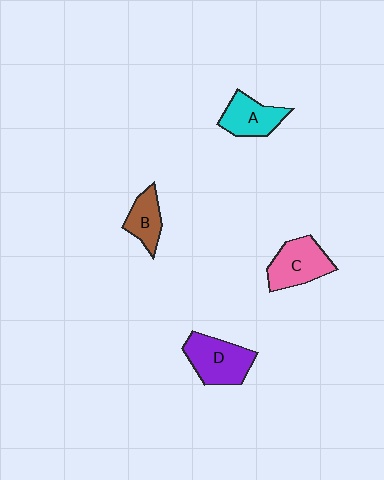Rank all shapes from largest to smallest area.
From largest to smallest: D (purple), C (pink), A (cyan), B (brown).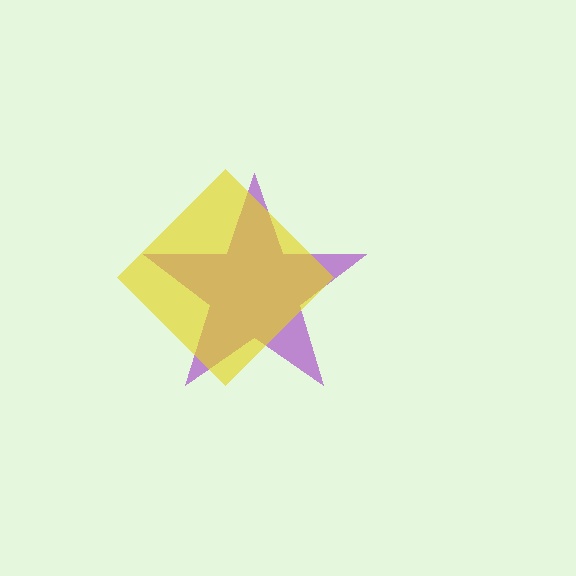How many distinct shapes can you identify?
There are 2 distinct shapes: a purple star, a yellow diamond.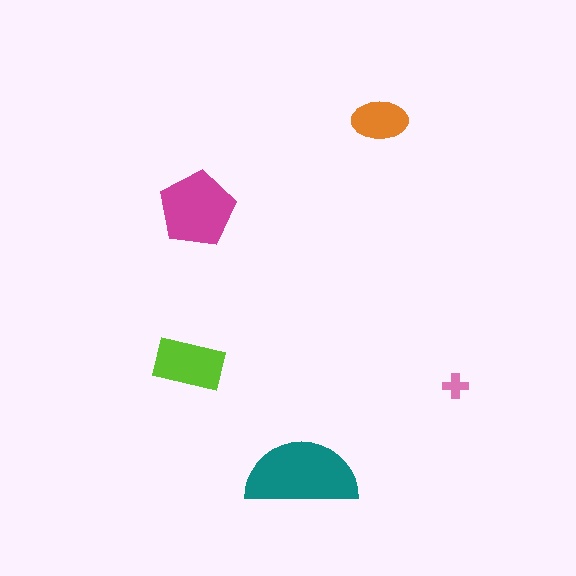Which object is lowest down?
The teal semicircle is bottommost.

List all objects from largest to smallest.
The teal semicircle, the magenta pentagon, the lime rectangle, the orange ellipse, the pink cross.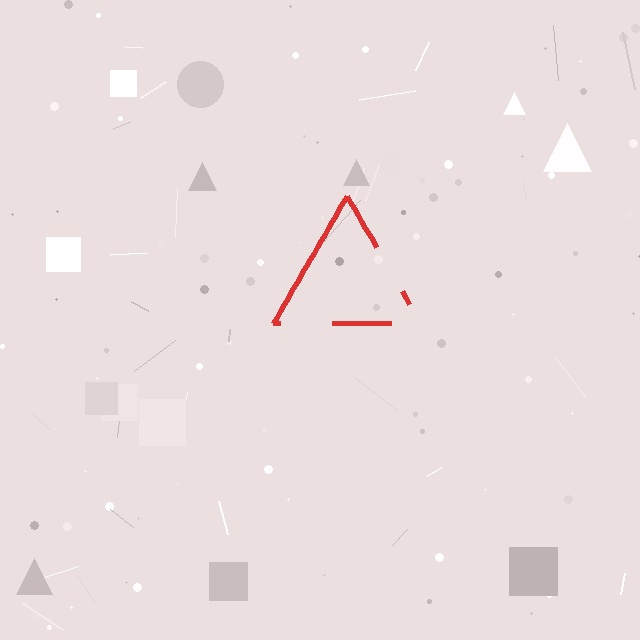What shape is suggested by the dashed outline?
The dashed outline suggests a triangle.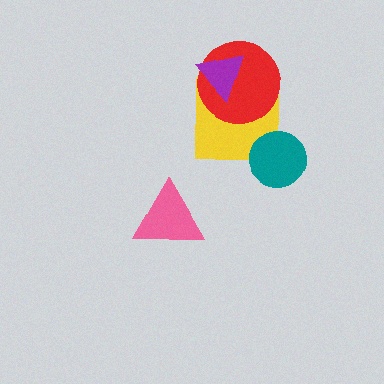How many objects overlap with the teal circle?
1 object overlaps with the teal circle.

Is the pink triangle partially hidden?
No, no other shape covers it.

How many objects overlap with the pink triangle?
0 objects overlap with the pink triangle.